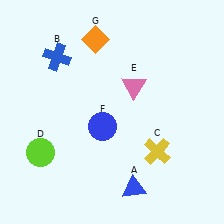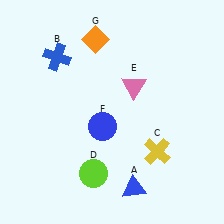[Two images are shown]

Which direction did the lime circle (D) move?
The lime circle (D) moved right.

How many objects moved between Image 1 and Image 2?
1 object moved between the two images.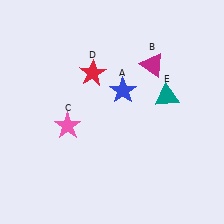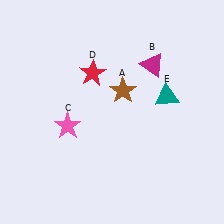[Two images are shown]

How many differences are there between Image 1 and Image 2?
There is 1 difference between the two images.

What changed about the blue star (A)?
In Image 1, A is blue. In Image 2, it changed to brown.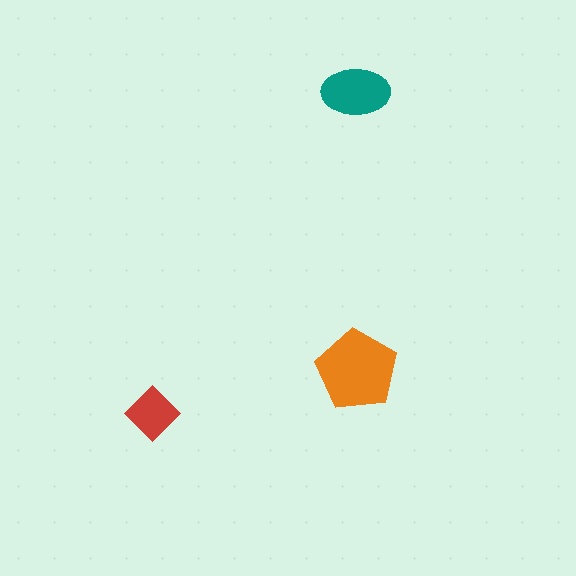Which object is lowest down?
The red diamond is bottommost.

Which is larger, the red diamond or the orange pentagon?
The orange pentagon.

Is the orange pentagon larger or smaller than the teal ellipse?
Larger.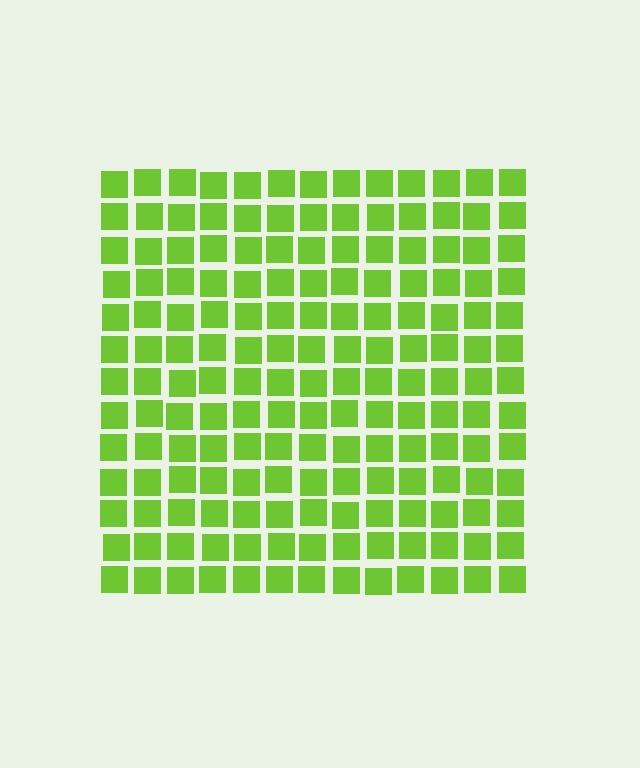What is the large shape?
The large shape is a square.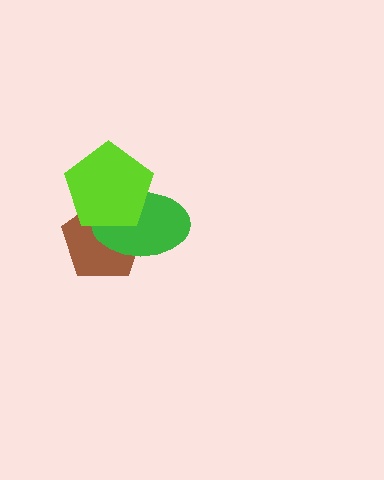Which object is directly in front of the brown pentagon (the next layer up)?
The green ellipse is directly in front of the brown pentagon.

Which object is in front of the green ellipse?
The lime pentagon is in front of the green ellipse.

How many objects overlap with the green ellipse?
2 objects overlap with the green ellipse.